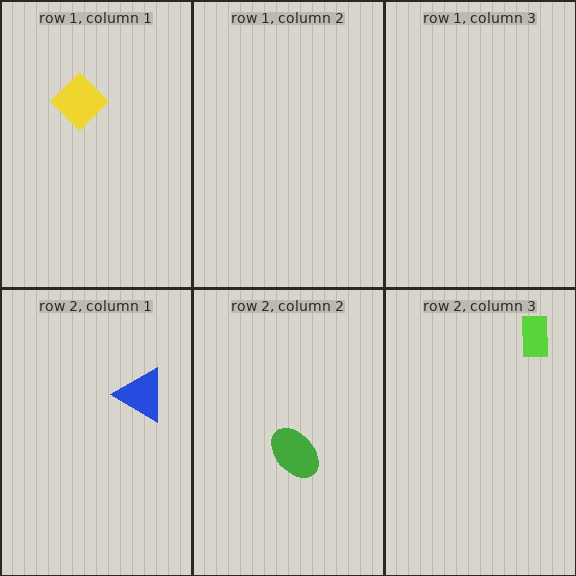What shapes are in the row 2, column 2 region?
The green ellipse.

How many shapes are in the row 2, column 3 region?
1.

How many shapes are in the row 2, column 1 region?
1.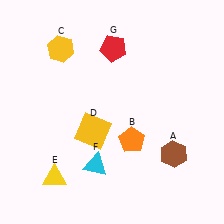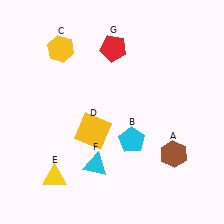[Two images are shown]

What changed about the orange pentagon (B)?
In Image 1, B is orange. In Image 2, it changed to cyan.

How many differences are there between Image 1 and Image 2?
There is 1 difference between the two images.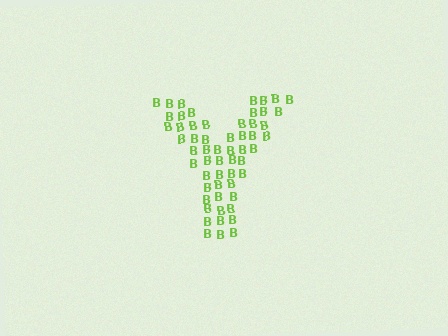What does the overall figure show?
The overall figure shows the letter Y.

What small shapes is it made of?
It is made of small letter B's.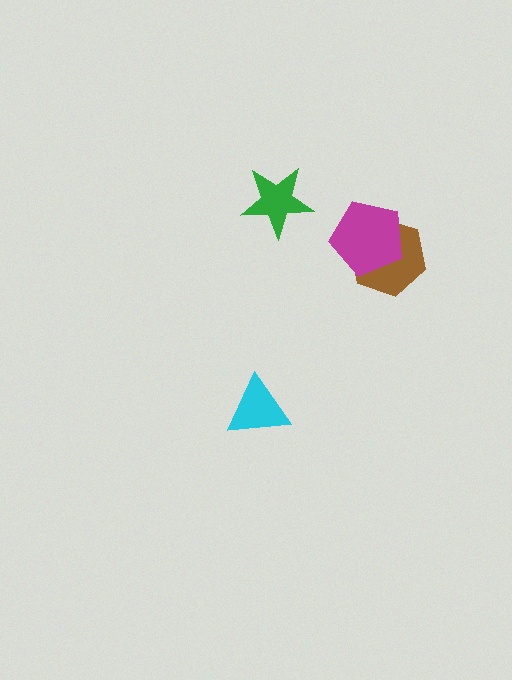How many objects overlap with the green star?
0 objects overlap with the green star.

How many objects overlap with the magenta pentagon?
1 object overlaps with the magenta pentagon.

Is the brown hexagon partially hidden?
Yes, it is partially covered by another shape.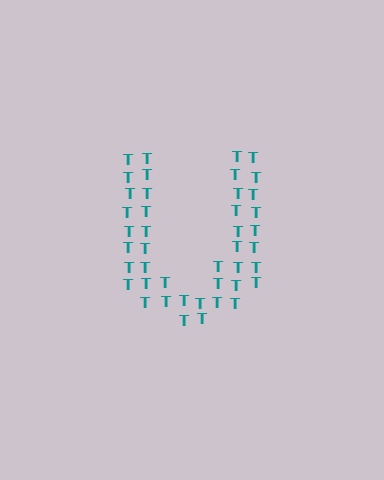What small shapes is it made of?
It is made of small letter T's.